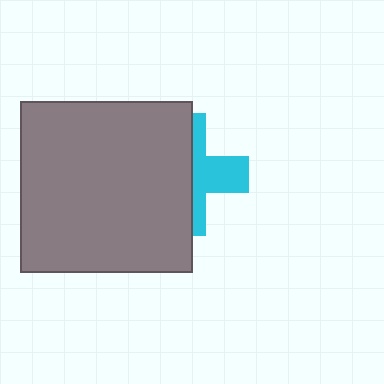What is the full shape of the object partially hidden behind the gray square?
The partially hidden object is a cyan cross.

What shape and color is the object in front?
The object in front is a gray square.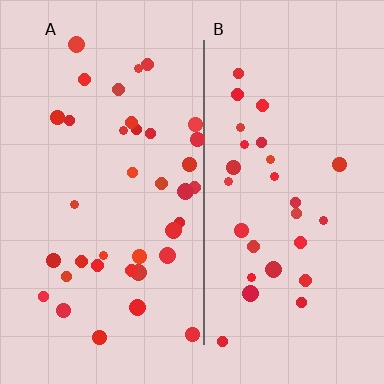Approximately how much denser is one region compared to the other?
Approximately 1.3× — region A over region B.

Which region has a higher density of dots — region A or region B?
A (the left).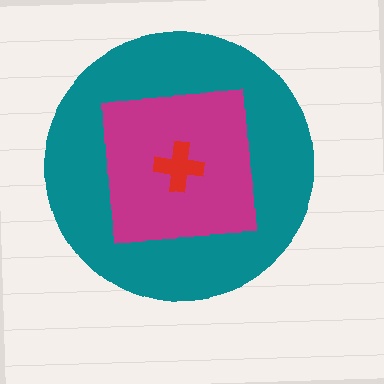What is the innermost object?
The red cross.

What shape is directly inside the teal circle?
The magenta square.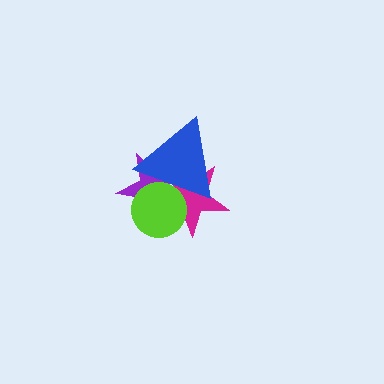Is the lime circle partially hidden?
Yes, it is partially covered by another shape.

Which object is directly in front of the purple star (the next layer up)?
The magenta star is directly in front of the purple star.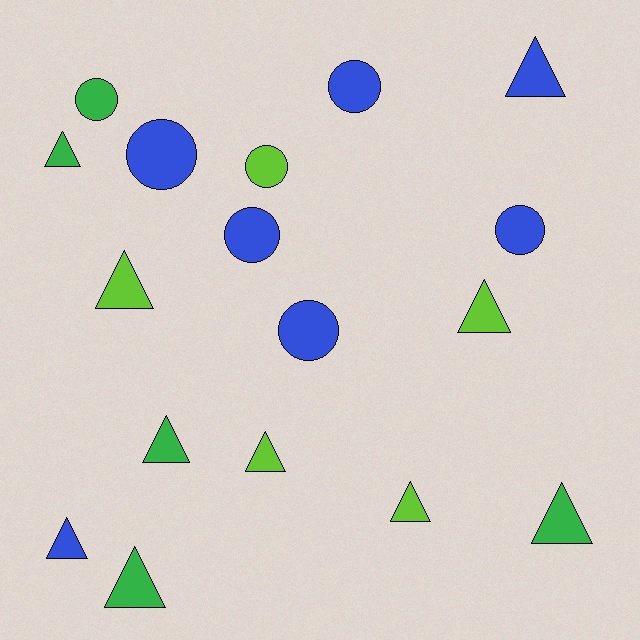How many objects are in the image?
There are 17 objects.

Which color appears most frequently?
Blue, with 7 objects.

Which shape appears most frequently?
Triangle, with 10 objects.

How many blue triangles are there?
There are 2 blue triangles.